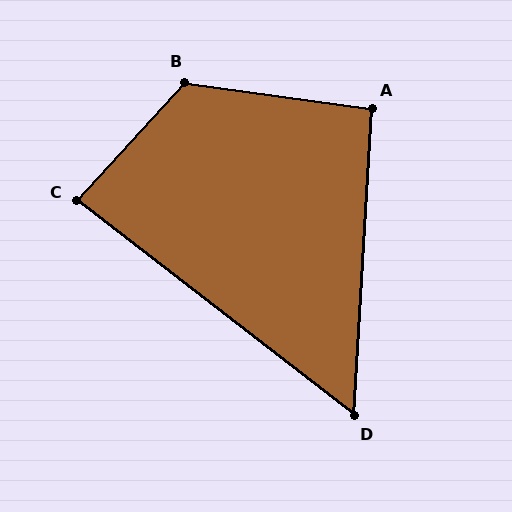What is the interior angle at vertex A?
Approximately 95 degrees (approximately right).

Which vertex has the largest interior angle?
B, at approximately 125 degrees.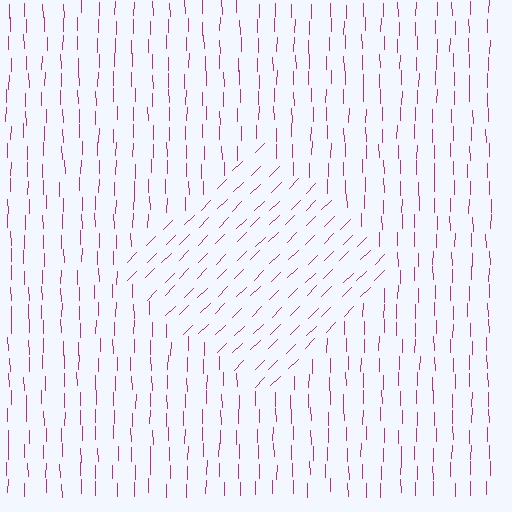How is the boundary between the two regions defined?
The boundary is defined purely by a change in line orientation (approximately 45 degrees difference). All lines are the same color and thickness.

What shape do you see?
I see a diamond.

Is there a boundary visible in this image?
Yes, there is a texture boundary formed by a change in line orientation.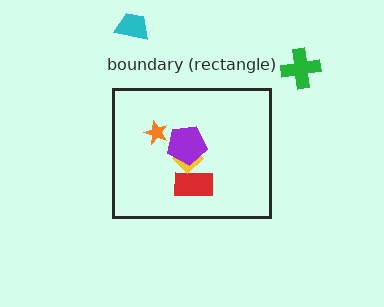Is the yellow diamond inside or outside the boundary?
Inside.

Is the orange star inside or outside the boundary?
Inside.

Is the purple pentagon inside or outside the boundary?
Inside.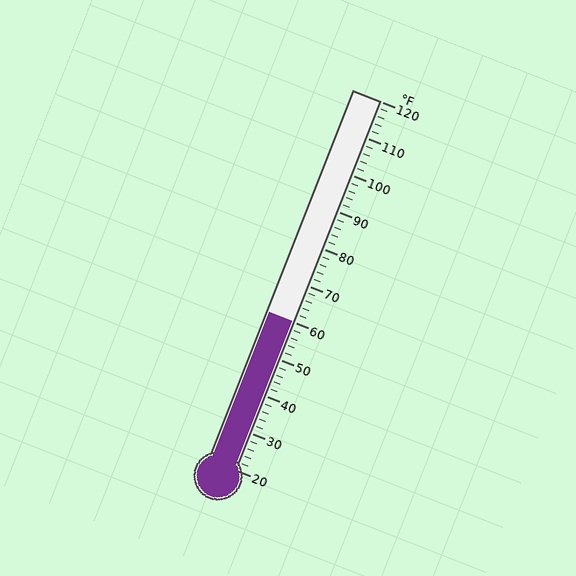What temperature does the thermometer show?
The thermometer shows approximately 60°F.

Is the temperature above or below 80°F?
The temperature is below 80°F.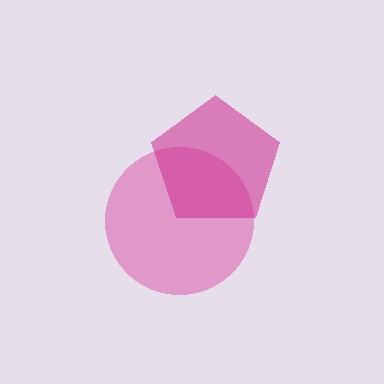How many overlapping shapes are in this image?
There are 2 overlapping shapes in the image.